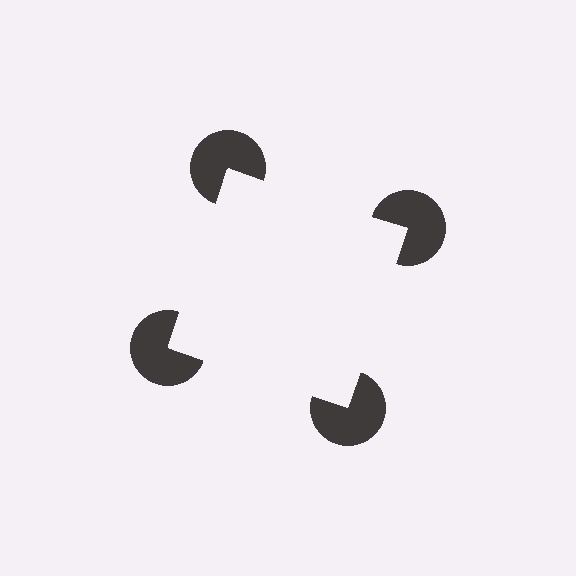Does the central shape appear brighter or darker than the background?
It typically appears slightly brighter than the background, even though no actual brightness change is drawn.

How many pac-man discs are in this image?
There are 4 — one at each vertex of the illusory square.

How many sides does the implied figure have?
4 sides.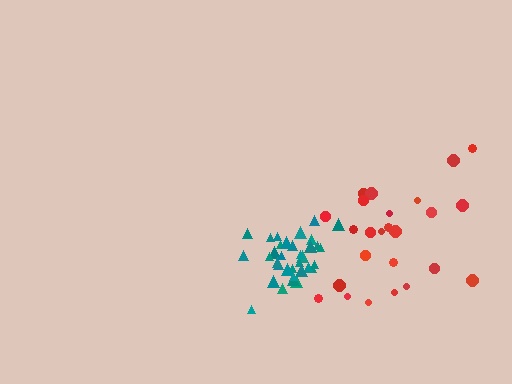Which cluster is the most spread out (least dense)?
Red.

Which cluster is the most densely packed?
Teal.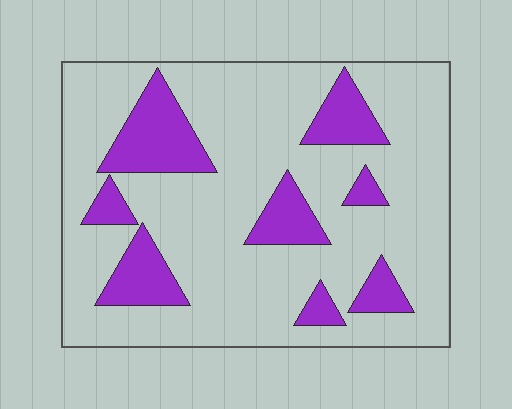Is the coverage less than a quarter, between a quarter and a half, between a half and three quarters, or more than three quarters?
Less than a quarter.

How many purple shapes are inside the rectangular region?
8.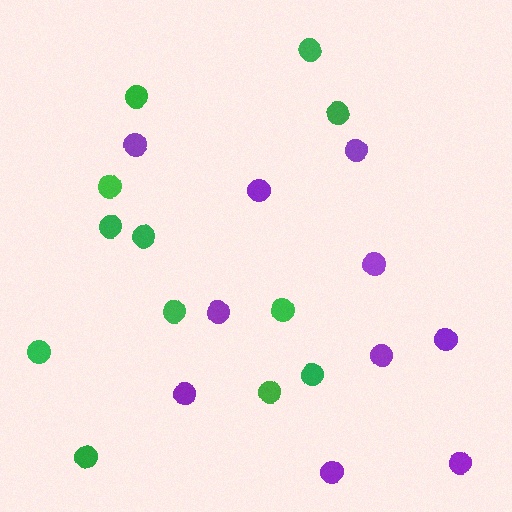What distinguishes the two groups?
There are 2 groups: one group of purple circles (10) and one group of green circles (12).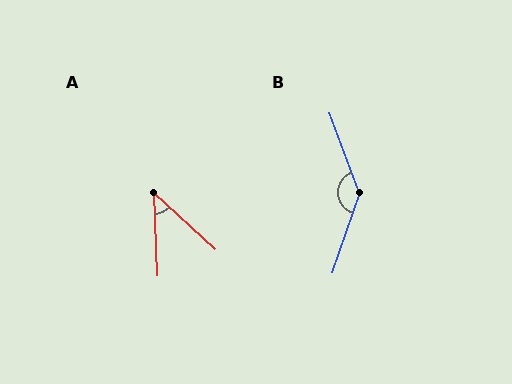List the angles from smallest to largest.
A (45°), B (141°).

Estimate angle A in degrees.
Approximately 45 degrees.